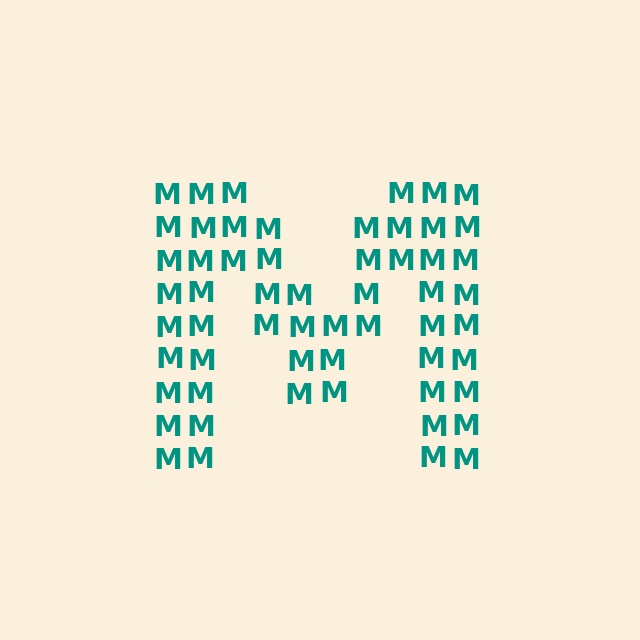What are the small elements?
The small elements are letter M's.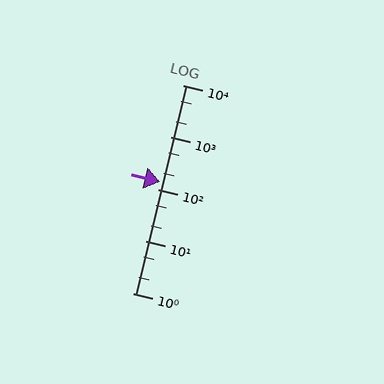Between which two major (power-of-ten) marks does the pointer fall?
The pointer is between 100 and 1000.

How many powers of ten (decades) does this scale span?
The scale spans 4 decades, from 1 to 10000.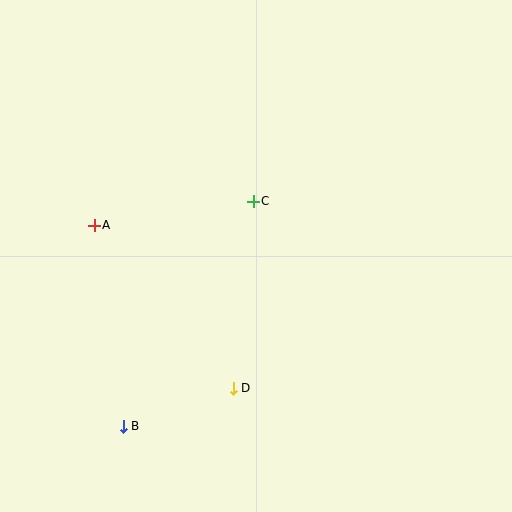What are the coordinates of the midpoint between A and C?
The midpoint between A and C is at (174, 213).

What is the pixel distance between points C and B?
The distance between C and B is 259 pixels.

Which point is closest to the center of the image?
Point C at (253, 201) is closest to the center.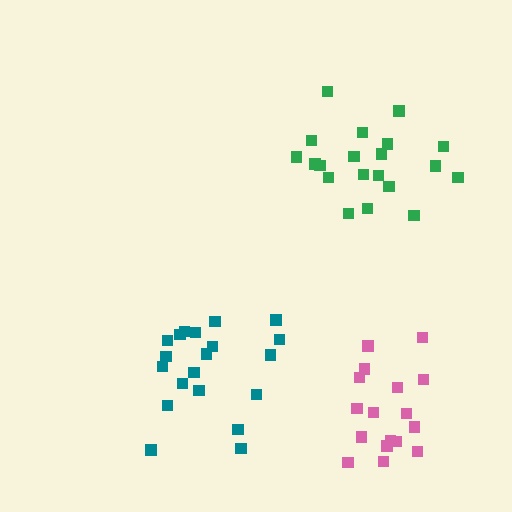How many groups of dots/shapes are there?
There are 3 groups.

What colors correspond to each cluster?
The clusters are colored: teal, green, pink.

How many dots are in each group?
Group 1: 20 dots, Group 2: 21 dots, Group 3: 17 dots (58 total).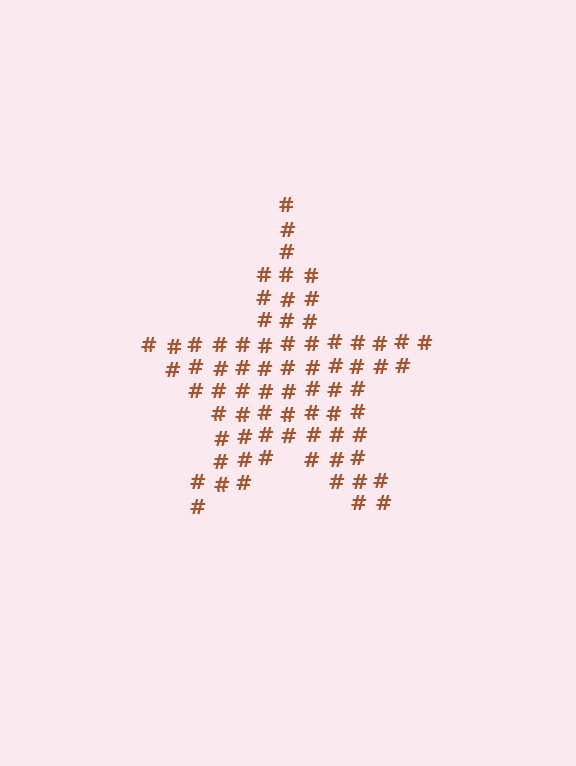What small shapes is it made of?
It is made of small hash symbols.